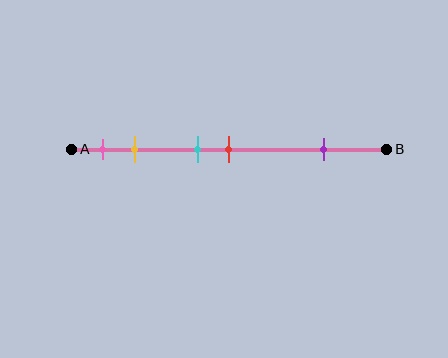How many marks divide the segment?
There are 5 marks dividing the segment.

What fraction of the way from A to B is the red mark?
The red mark is approximately 50% (0.5) of the way from A to B.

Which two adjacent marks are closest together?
The cyan and red marks are the closest adjacent pair.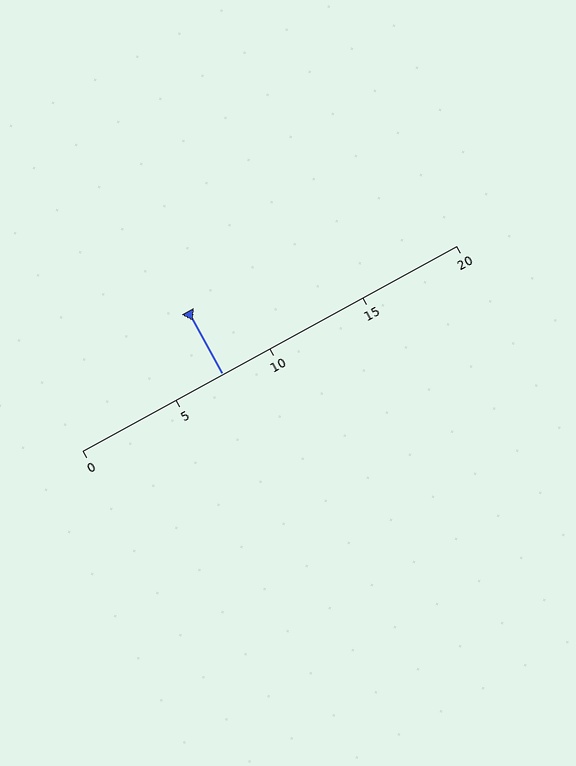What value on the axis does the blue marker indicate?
The marker indicates approximately 7.5.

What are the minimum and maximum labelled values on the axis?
The axis runs from 0 to 20.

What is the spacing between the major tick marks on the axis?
The major ticks are spaced 5 apart.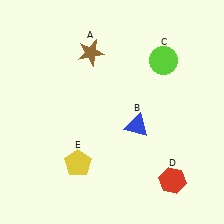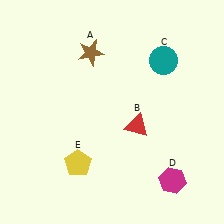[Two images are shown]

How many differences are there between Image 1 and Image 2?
There are 3 differences between the two images.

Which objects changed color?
B changed from blue to red. C changed from lime to teal. D changed from red to magenta.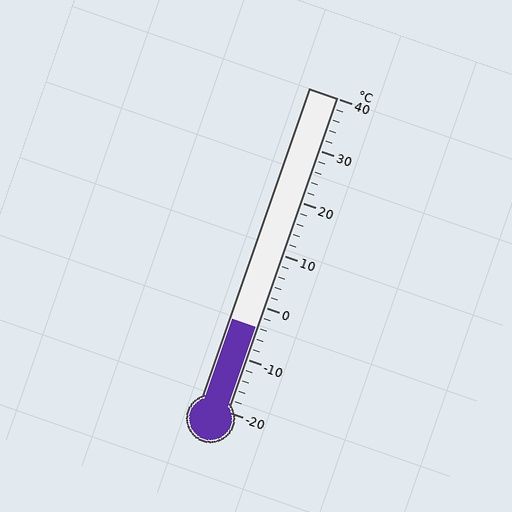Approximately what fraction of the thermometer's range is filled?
The thermometer is filled to approximately 25% of its range.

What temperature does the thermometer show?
The thermometer shows approximately -4°C.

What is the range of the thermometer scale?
The thermometer scale ranges from -20°C to 40°C.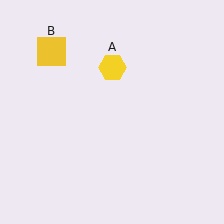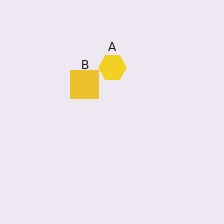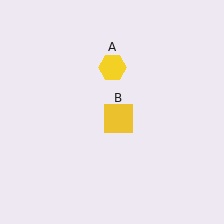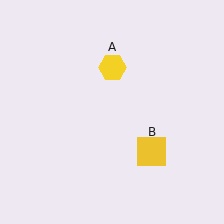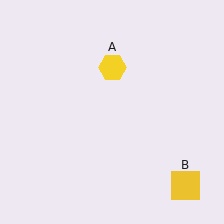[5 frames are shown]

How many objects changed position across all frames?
1 object changed position: yellow square (object B).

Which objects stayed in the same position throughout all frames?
Yellow hexagon (object A) remained stationary.